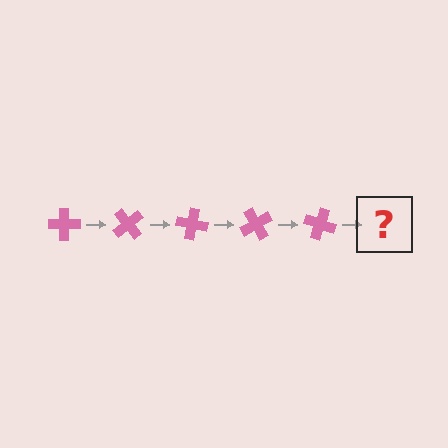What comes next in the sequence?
The next element should be a pink cross rotated 250 degrees.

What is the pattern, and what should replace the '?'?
The pattern is that the cross rotates 50 degrees each step. The '?' should be a pink cross rotated 250 degrees.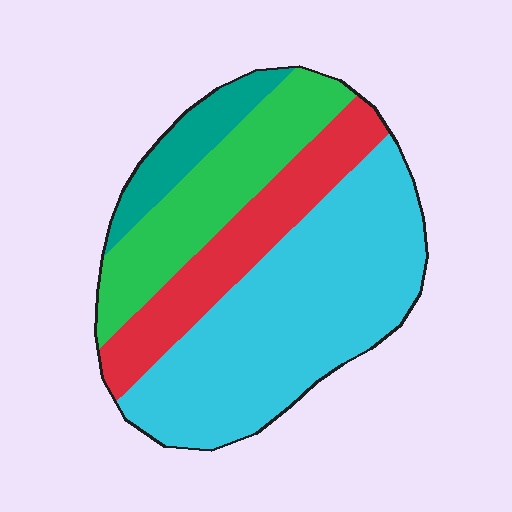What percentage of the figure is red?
Red covers roughly 20% of the figure.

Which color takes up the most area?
Cyan, at roughly 50%.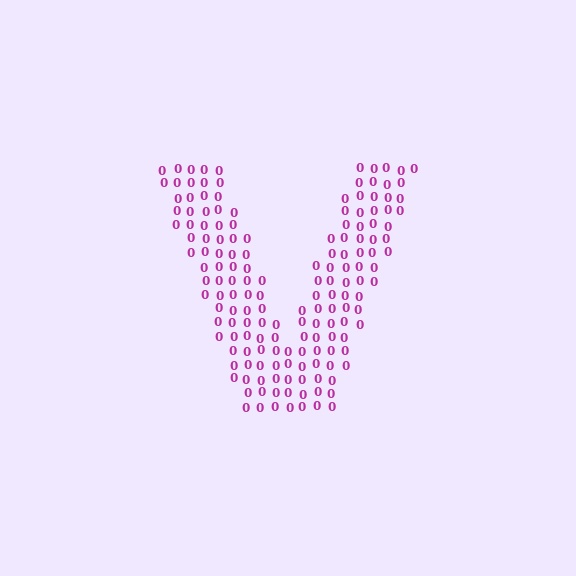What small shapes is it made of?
It is made of small digit 0's.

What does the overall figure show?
The overall figure shows the letter V.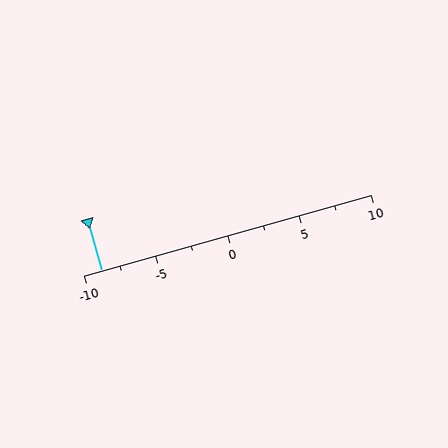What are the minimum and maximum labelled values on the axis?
The axis runs from -10 to 10.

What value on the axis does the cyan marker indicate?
The marker indicates approximately -8.8.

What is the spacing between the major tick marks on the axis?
The major ticks are spaced 5 apart.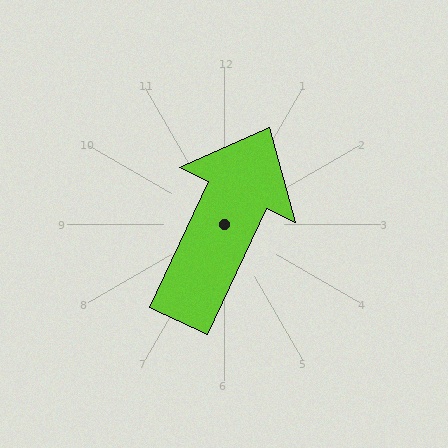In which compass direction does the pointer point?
Northeast.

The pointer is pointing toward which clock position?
Roughly 1 o'clock.